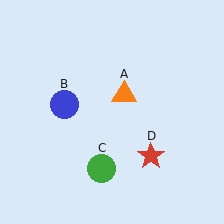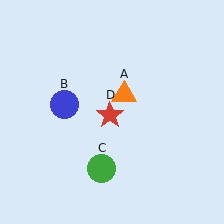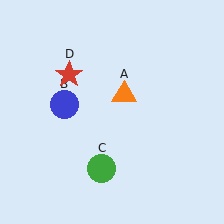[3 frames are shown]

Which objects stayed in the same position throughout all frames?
Orange triangle (object A) and blue circle (object B) and green circle (object C) remained stationary.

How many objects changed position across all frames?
1 object changed position: red star (object D).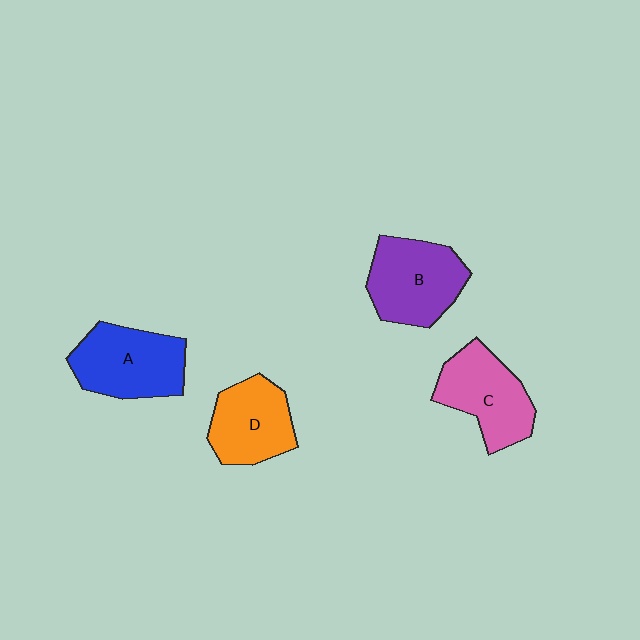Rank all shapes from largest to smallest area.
From largest to smallest: A (blue), B (purple), C (pink), D (orange).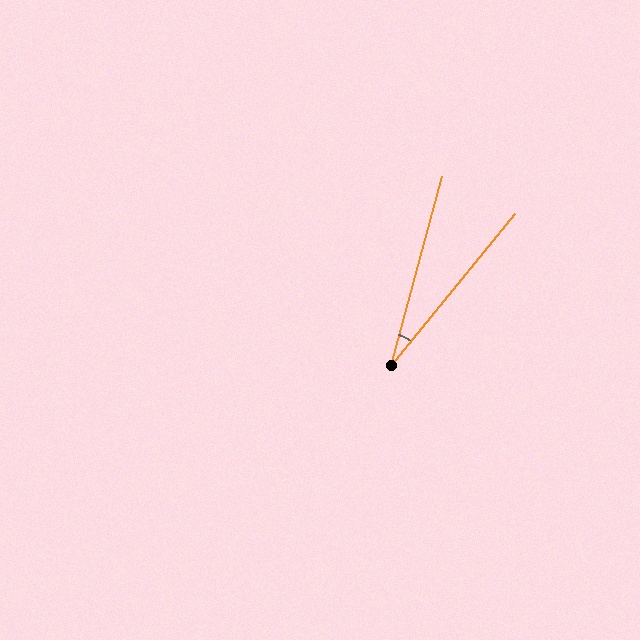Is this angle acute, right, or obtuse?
It is acute.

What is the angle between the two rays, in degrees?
Approximately 24 degrees.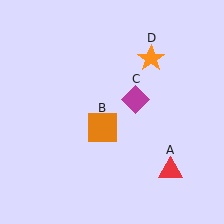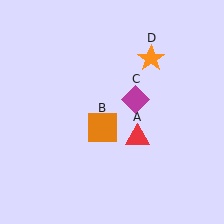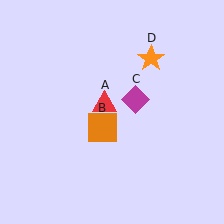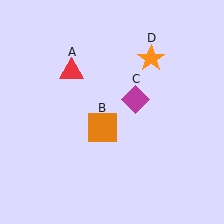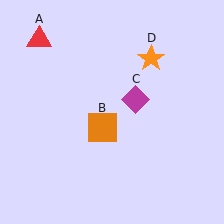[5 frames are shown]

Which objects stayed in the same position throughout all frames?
Orange square (object B) and magenta diamond (object C) and orange star (object D) remained stationary.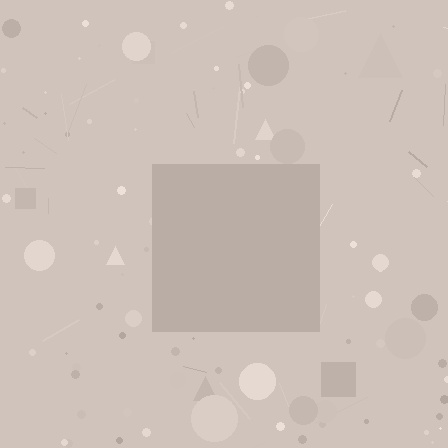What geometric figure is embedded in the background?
A square is embedded in the background.